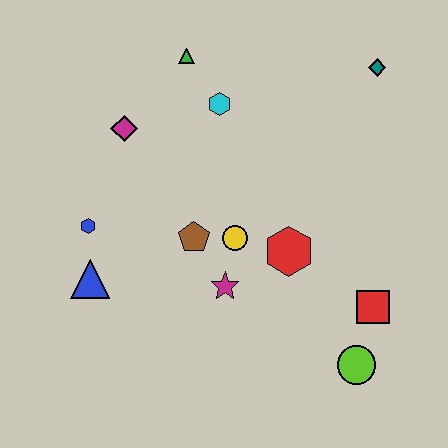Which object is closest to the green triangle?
The cyan hexagon is closest to the green triangle.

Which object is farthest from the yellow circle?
The teal diamond is farthest from the yellow circle.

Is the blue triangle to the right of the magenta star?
No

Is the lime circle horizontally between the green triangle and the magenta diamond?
No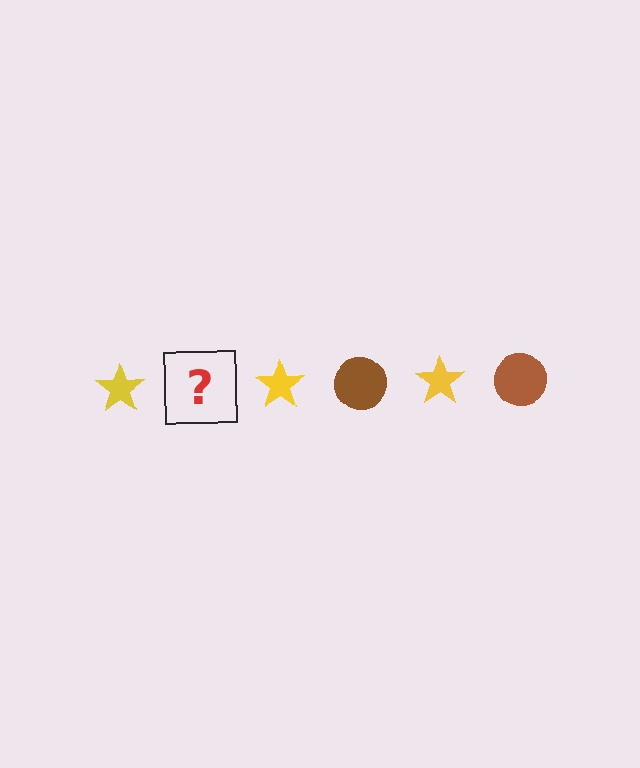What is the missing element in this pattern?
The missing element is a brown circle.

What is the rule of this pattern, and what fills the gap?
The rule is that the pattern alternates between yellow star and brown circle. The gap should be filled with a brown circle.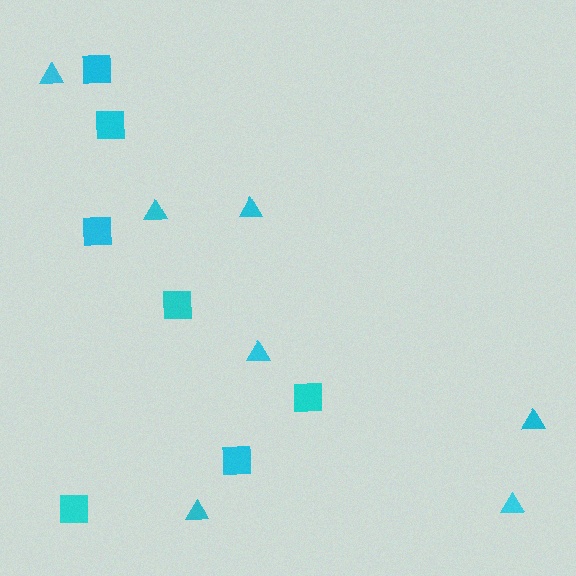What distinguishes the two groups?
There are 2 groups: one group of triangles (7) and one group of squares (7).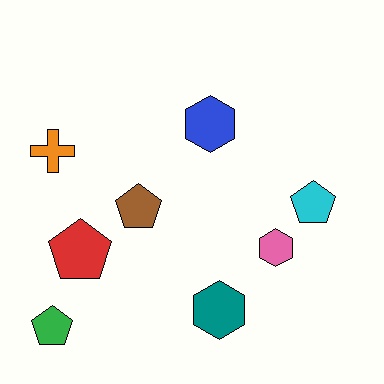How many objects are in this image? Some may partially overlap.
There are 8 objects.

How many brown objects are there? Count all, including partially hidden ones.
There is 1 brown object.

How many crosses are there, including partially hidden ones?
There is 1 cross.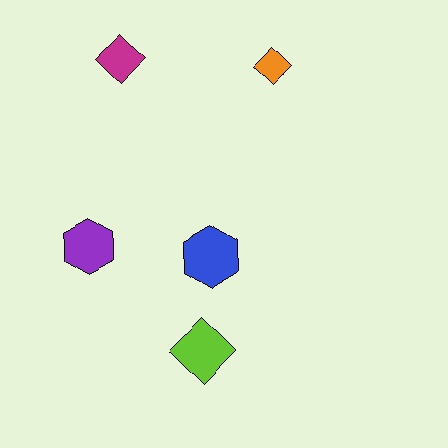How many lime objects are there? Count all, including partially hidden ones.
There is 1 lime object.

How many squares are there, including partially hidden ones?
There are no squares.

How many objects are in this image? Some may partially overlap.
There are 5 objects.